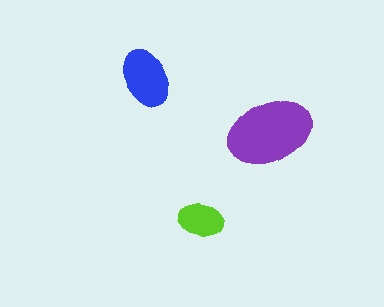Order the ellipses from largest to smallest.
the purple one, the blue one, the lime one.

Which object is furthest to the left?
The blue ellipse is leftmost.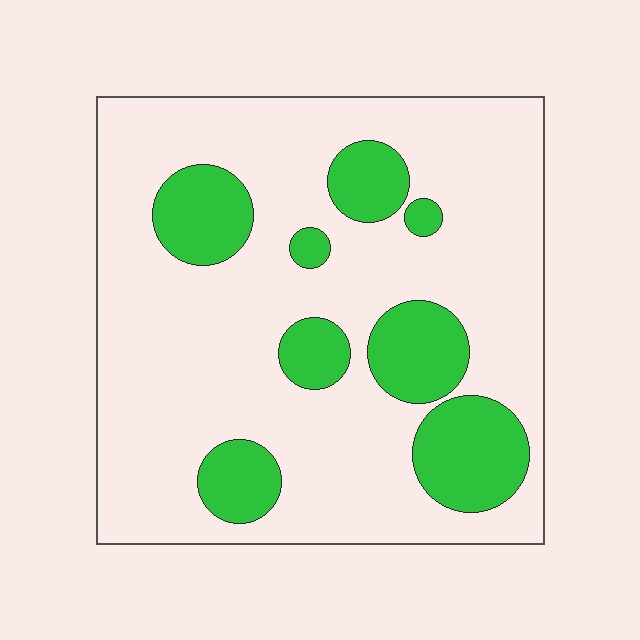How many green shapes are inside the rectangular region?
8.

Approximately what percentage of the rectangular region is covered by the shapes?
Approximately 20%.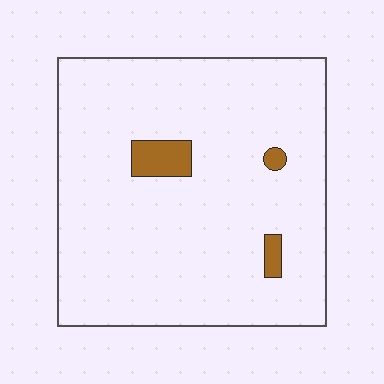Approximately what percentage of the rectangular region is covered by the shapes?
Approximately 5%.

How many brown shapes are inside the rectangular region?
3.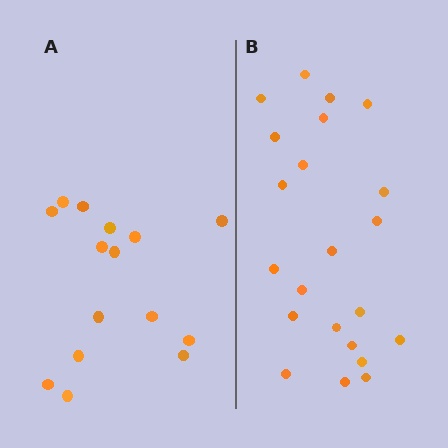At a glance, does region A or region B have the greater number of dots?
Region B (the right region) has more dots.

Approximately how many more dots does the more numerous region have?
Region B has roughly 8 or so more dots than region A.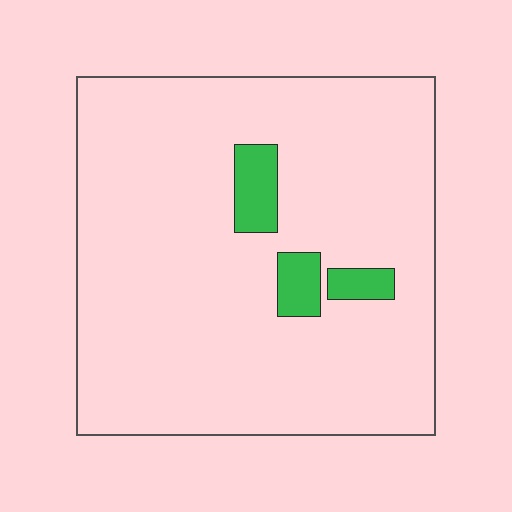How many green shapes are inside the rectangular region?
3.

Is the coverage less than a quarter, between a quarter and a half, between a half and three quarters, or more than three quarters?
Less than a quarter.